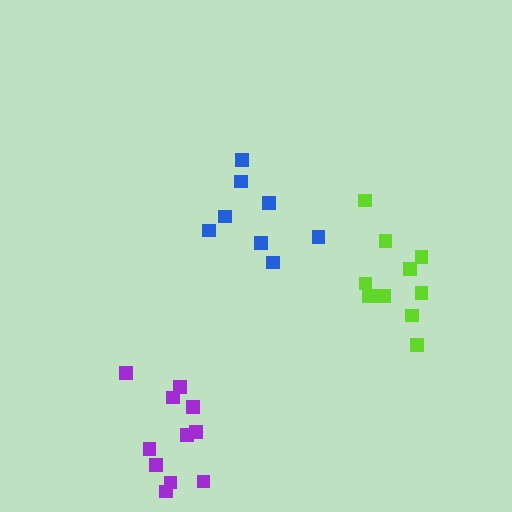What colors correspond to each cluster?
The clusters are colored: lime, purple, blue.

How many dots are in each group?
Group 1: 11 dots, Group 2: 11 dots, Group 3: 8 dots (30 total).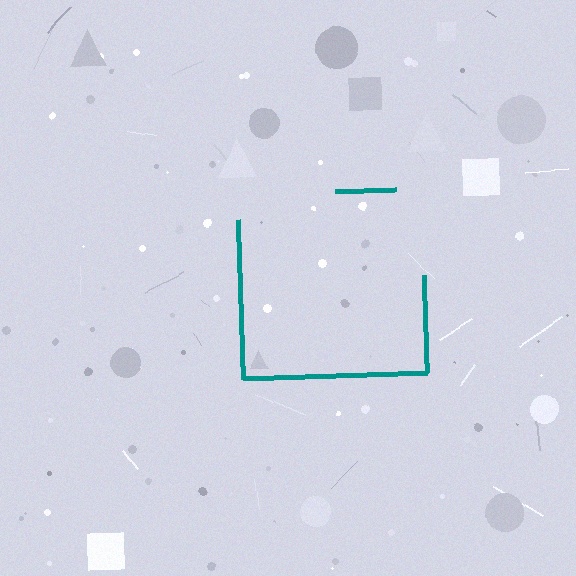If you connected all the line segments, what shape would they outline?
They would outline a square.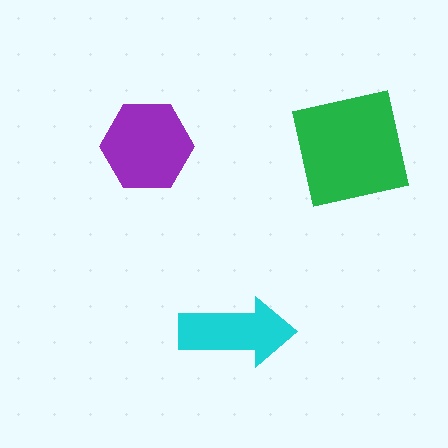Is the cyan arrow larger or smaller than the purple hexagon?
Smaller.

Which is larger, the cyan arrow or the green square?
The green square.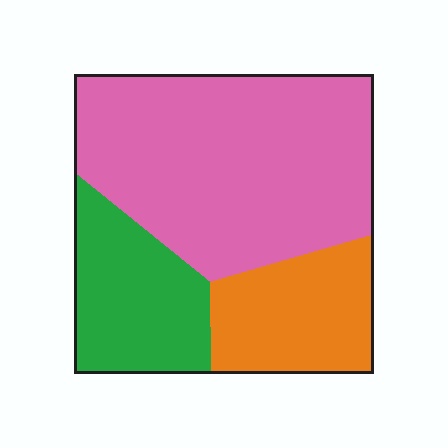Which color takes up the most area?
Pink, at roughly 55%.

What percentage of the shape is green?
Green covers roughly 20% of the shape.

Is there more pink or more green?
Pink.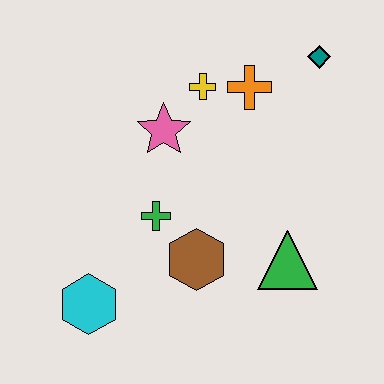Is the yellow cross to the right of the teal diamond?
No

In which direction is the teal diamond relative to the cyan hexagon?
The teal diamond is above the cyan hexagon.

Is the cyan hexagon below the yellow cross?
Yes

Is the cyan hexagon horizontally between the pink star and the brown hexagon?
No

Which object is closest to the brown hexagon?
The green cross is closest to the brown hexagon.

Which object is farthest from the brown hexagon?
The teal diamond is farthest from the brown hexagon.